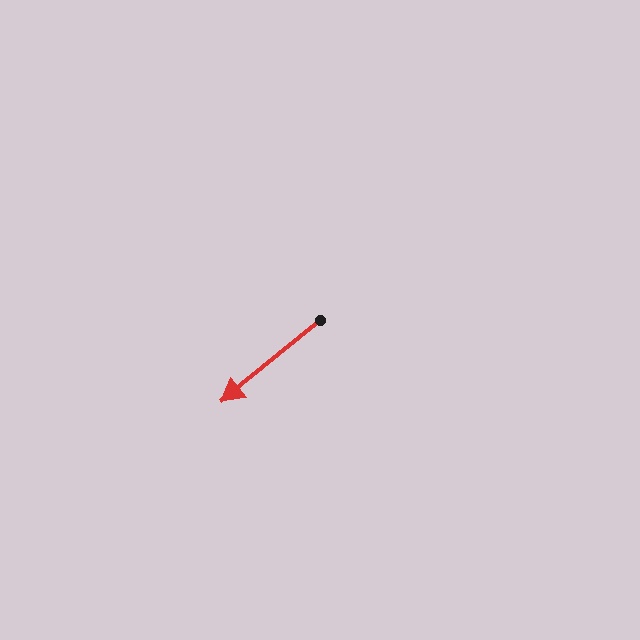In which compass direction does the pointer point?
Southwest.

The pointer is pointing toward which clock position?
Roughly 8 o'clock.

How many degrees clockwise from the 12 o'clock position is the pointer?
Approximately 230 degrees.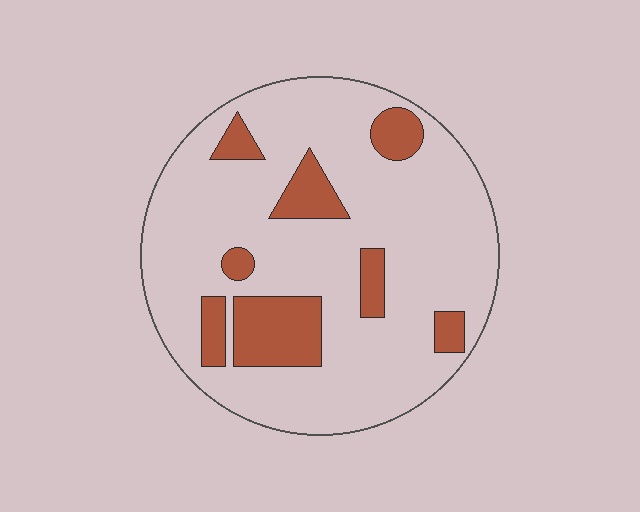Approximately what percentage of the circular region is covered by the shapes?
Approximately 20%.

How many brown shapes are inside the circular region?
8.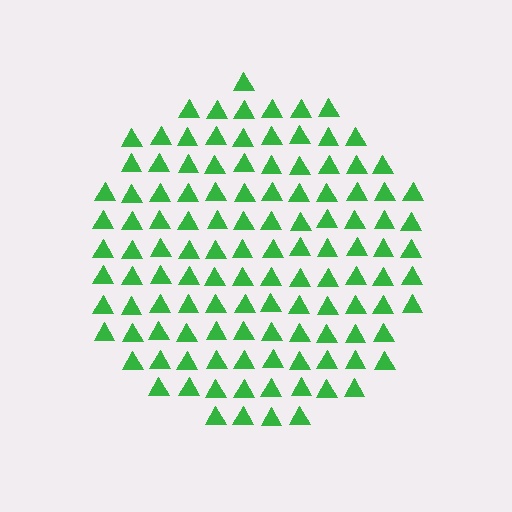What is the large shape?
The large shape is a circle.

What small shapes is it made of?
It is made of small triangles.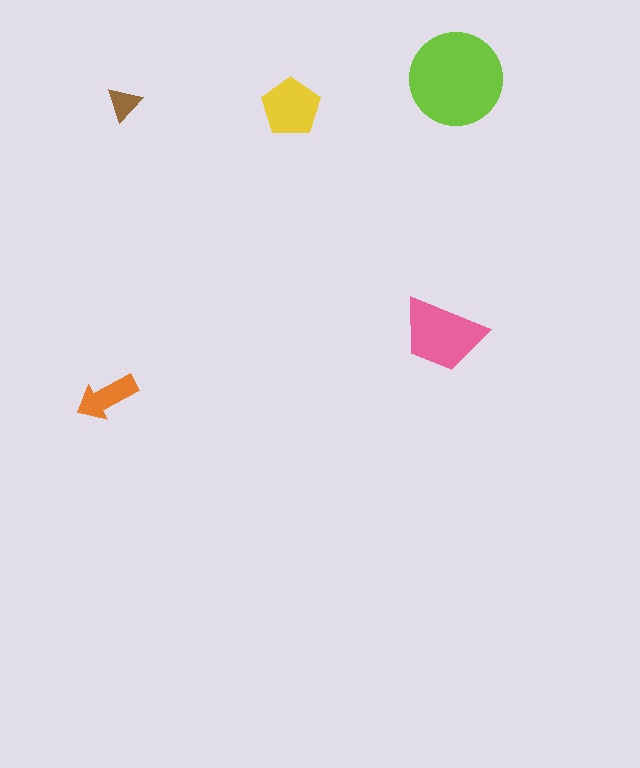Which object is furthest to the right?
The lime circle is rightmost.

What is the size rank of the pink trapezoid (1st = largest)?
2nd.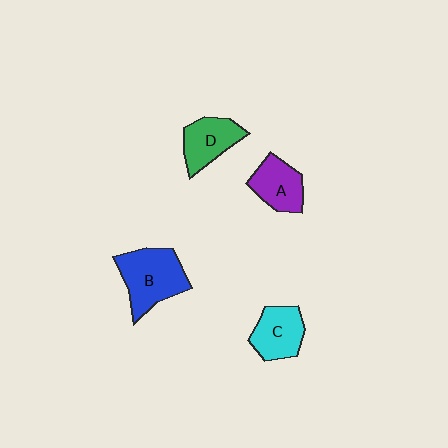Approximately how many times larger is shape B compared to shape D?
Approximately 1.4 times.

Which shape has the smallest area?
Shape A (purple).